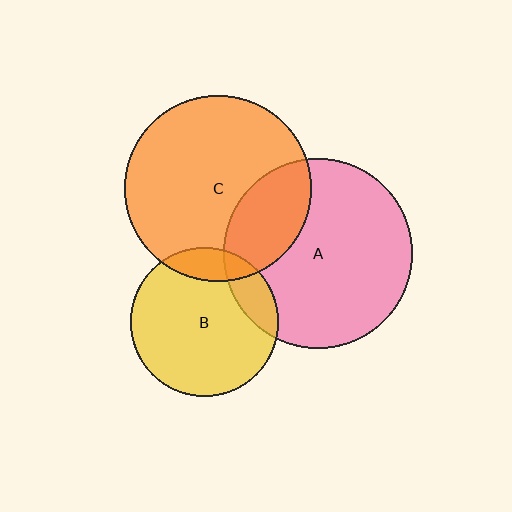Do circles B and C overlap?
Yes.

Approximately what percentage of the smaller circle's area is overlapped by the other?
Approximately 15%.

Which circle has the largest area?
Circle A (pink).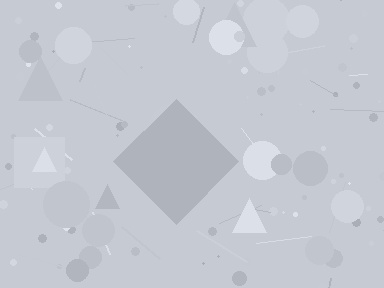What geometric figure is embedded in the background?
A diamond is embedded in the background.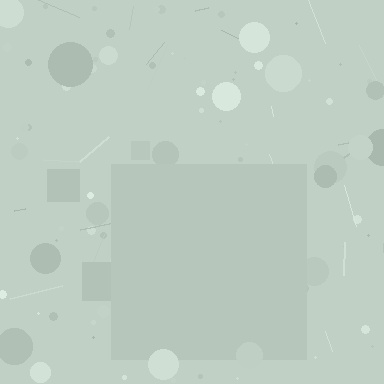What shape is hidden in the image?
A square is hidden in the image.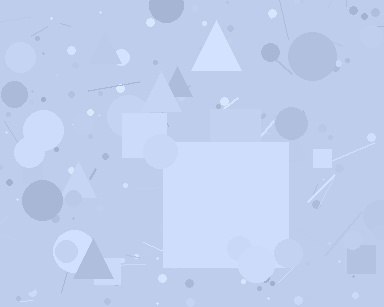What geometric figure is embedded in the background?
A square is embedded in the background.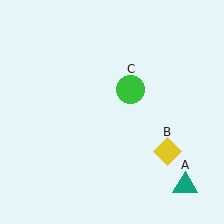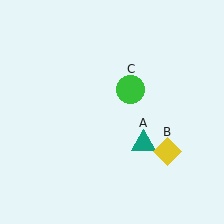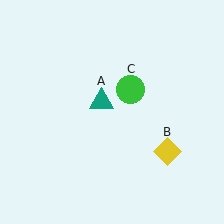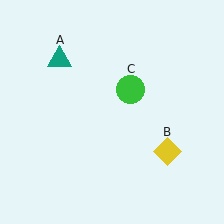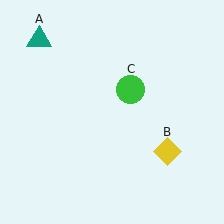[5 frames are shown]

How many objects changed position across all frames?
1 object changed position: teal triangle (object A).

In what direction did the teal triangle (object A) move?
The teal triangle (object A) moved up and to the left.